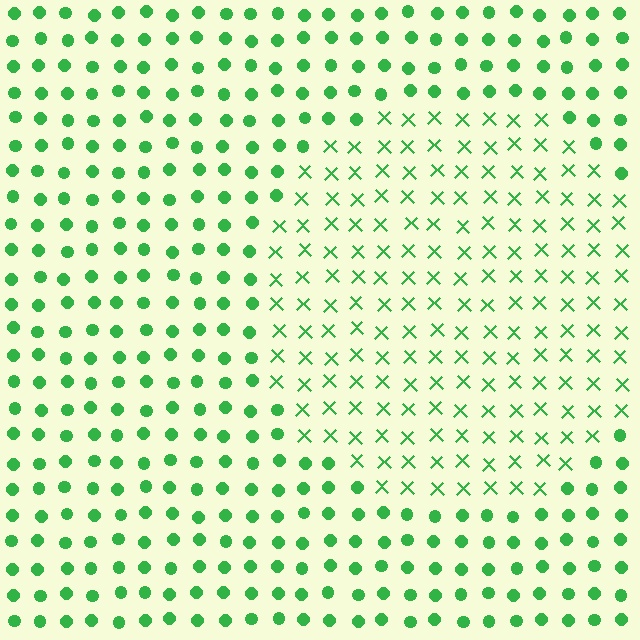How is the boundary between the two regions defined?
The boundary is defined by a change in element shape: X marks inside vs. circles outside. All elements share the same color and spacing.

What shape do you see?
I see a circle.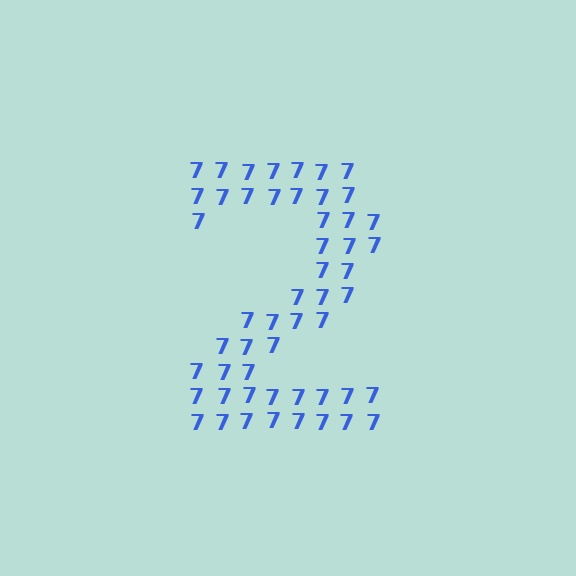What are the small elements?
The small elements are digit 7's.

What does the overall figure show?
The overall figure shows the digit 2.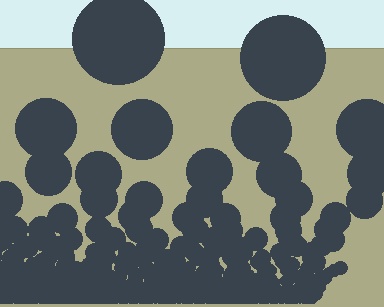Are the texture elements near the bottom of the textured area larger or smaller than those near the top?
Smaller. The gradient is inverted — elements near the bottom are smaller and denser.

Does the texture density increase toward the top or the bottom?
Density increases toward the bottom.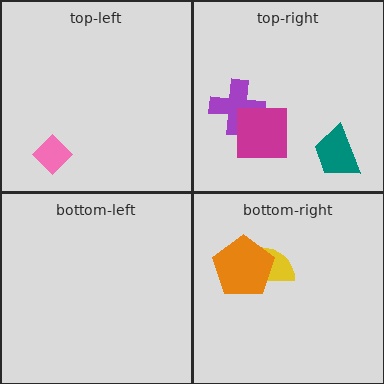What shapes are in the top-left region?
The pink diamond.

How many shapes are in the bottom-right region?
2.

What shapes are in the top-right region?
The purple cross, the teal trapezoid, the magenta square.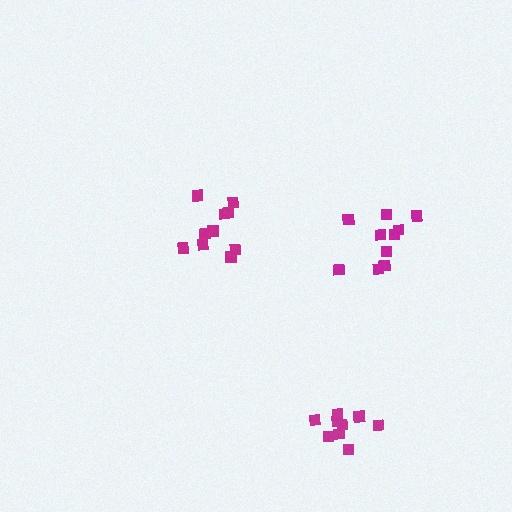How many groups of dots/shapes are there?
There are 3 groups.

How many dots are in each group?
Group 1: 10 dots, Group 2: 10 dots, Group 3: 9 dots (29 total).